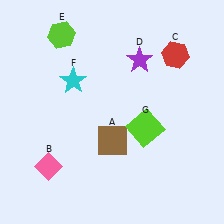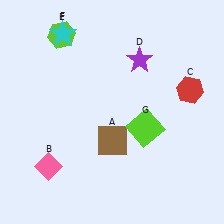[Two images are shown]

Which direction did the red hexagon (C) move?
The red hexagon (C) moved down.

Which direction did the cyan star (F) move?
The cyan star (F) moved up.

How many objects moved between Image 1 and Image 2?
2 objects moved between the two images.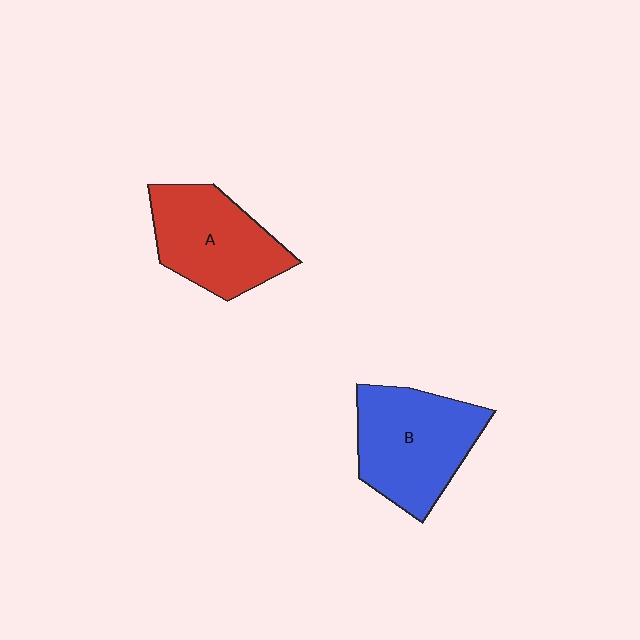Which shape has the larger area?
Shape B (blue).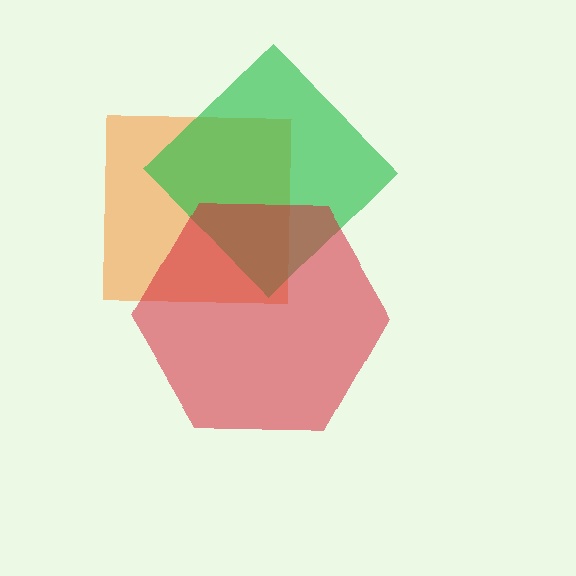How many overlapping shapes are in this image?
There are 3 overlapping shapes in the image.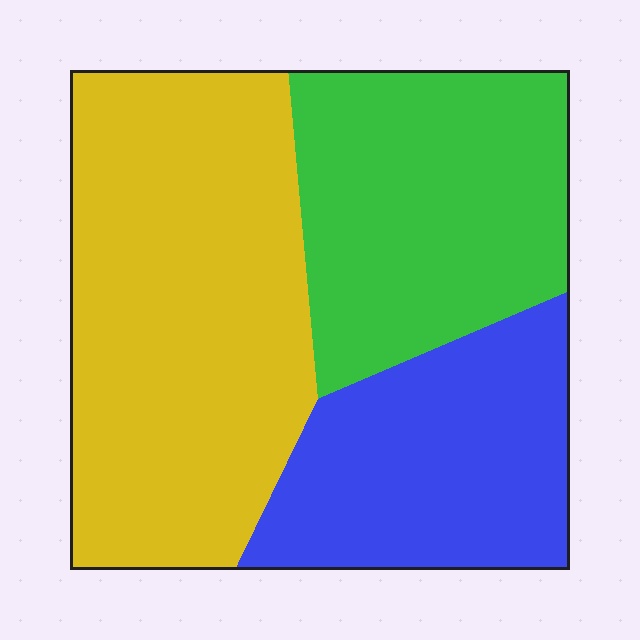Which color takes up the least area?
Blue, at roughly 25%.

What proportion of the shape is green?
Green takes up between a quarter and a half of the shape.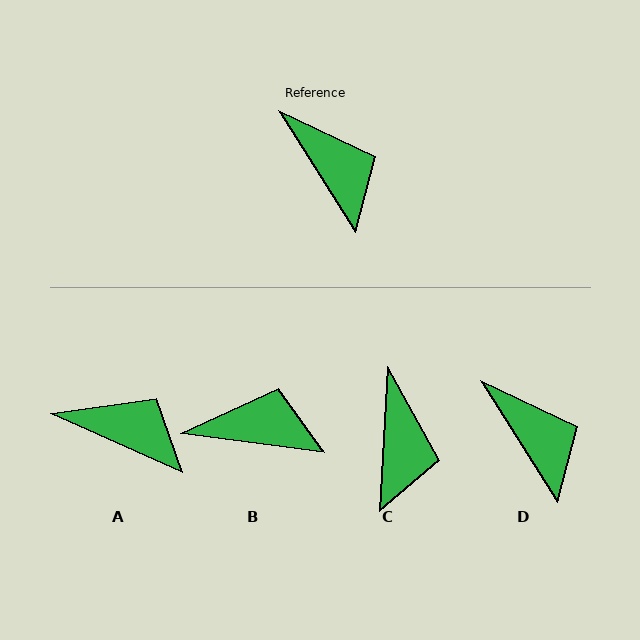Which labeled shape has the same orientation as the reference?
D.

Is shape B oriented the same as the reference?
No, it is off by about 50 degrees.